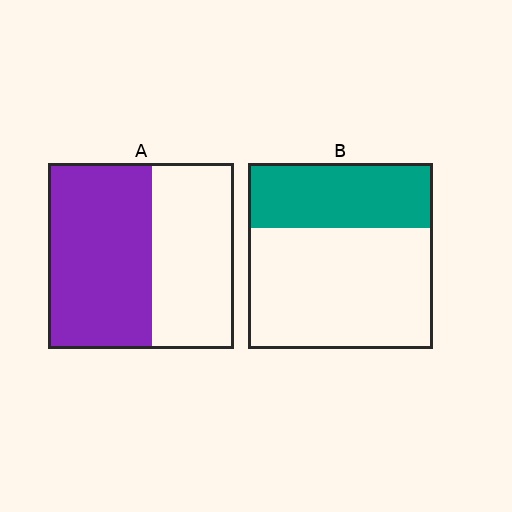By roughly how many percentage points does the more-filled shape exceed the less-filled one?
By roughly 20 percentage points (A over B).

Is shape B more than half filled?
No.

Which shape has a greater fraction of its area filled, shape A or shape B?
Shape A.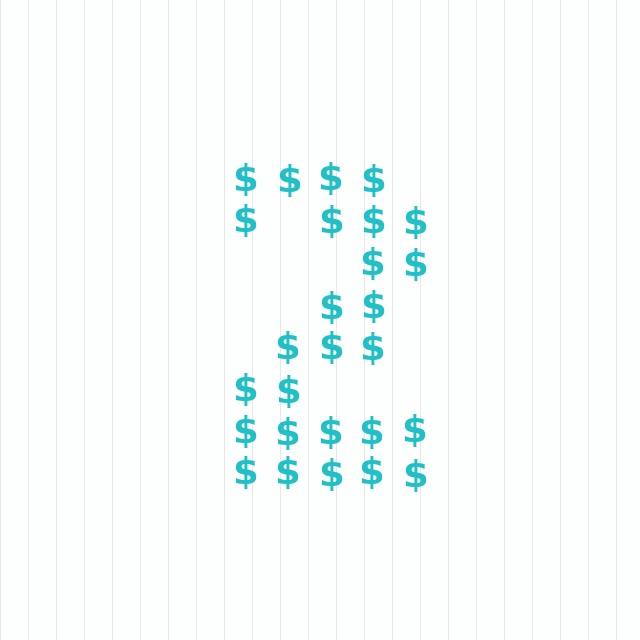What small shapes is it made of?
It is made of small dollar signs.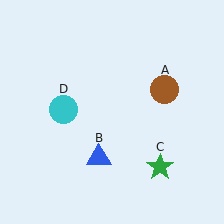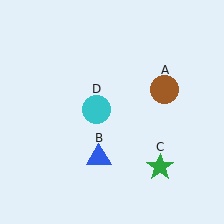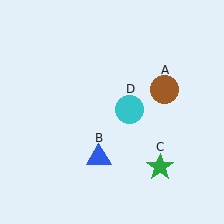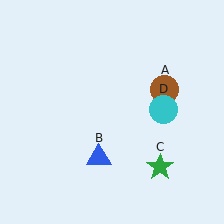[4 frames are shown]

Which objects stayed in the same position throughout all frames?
Brown circle (object A) and blue triangle (object B) and green star (object C) remained stationary.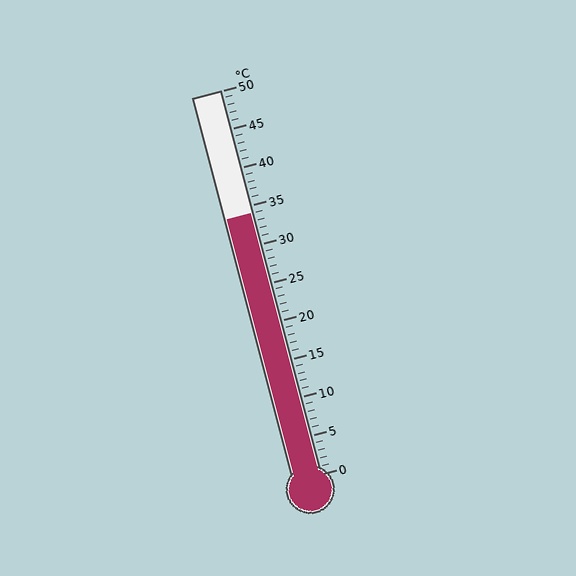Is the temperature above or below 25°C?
The temperature is above 25°C.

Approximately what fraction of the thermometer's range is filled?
The thermometer is filled to approximately 70% of its range.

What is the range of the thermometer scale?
The thermometer scale ranges from 0°C to 50°C.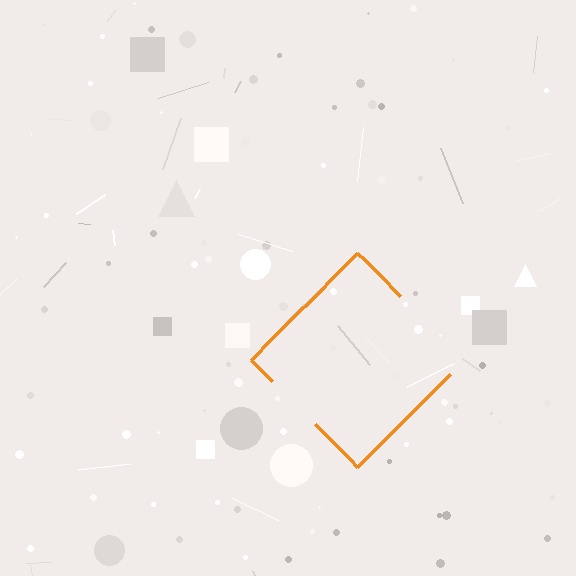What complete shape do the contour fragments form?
The contour fragments form a diamond.